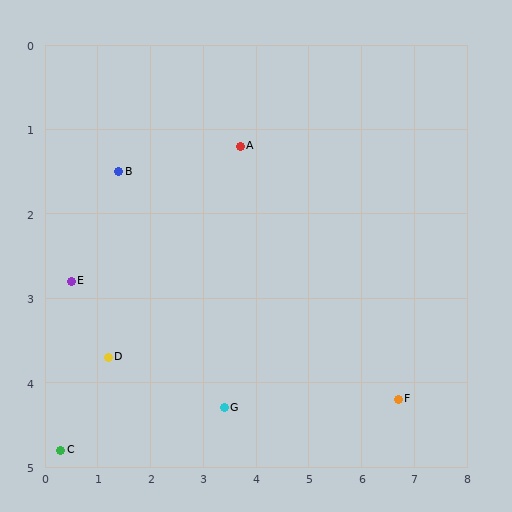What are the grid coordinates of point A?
Point A is at approximately (3.7, 1.2).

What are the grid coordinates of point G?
Point G is at approximately (3.4, 4.3).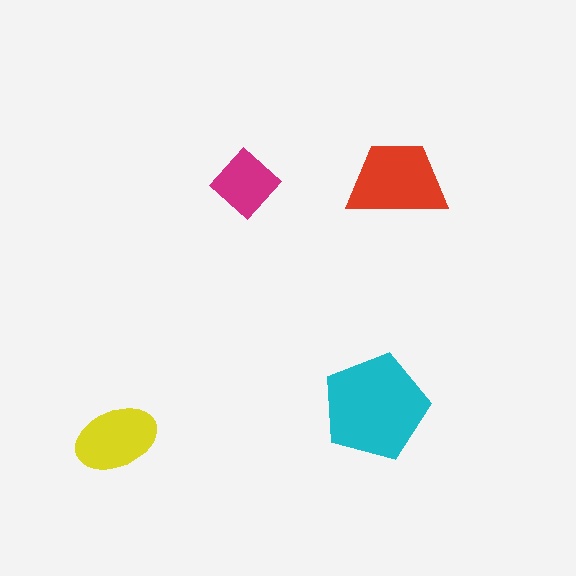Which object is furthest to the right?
The red trapezoid is rightmost.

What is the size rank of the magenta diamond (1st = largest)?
4th.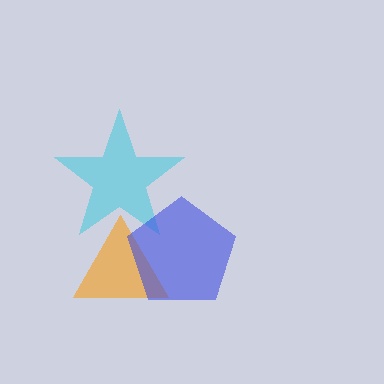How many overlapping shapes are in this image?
There are 3 overlapping shapes in the image.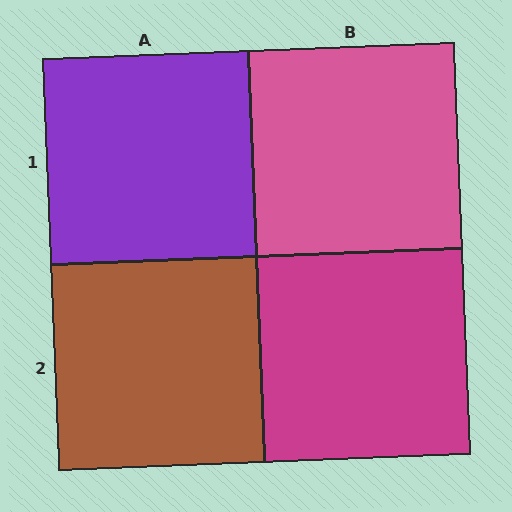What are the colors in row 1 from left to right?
Purple, pink.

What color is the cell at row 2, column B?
Magenta.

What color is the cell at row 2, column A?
Brown.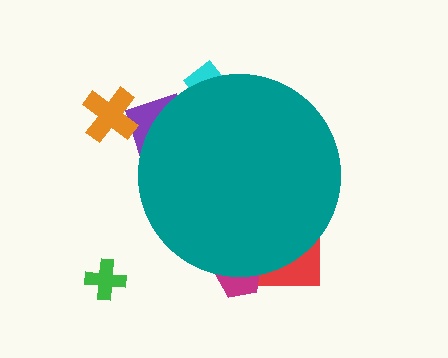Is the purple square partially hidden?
Yes, the purple square is partially hidden behind the teal circle.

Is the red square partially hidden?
Yes, the red square is partially hidden behind the teal circle.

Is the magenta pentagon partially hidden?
Yes, the magenta pentagon is partially hidden behind the teal circle.